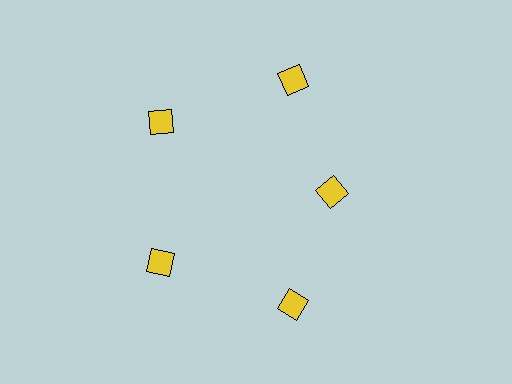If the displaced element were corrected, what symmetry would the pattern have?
It would have 5-fold rotational symmetry — the pattern would map onto itself every 72 degrees.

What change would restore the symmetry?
The symmetry would be restored by moving it outward, back onto the ring so that all 5 diamonds sit at equal angles and equal distance from the center.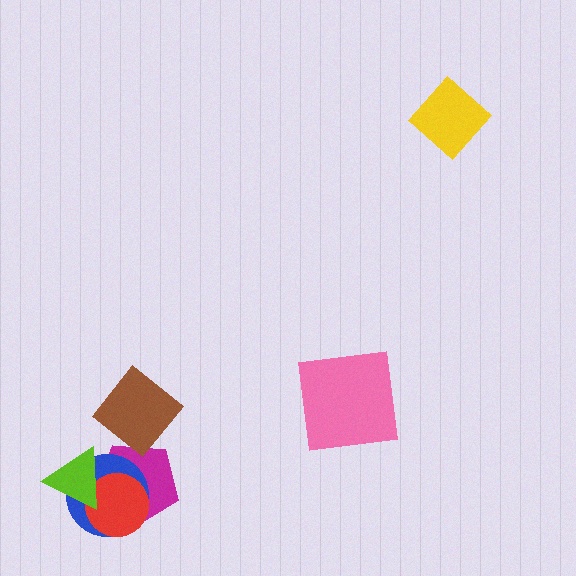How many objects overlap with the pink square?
0 objects overlap with the pink square.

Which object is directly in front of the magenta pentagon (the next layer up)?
The blue circle is directly in front of the magenta pentagon.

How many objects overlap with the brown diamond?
1 object overlaps with the brown diamond.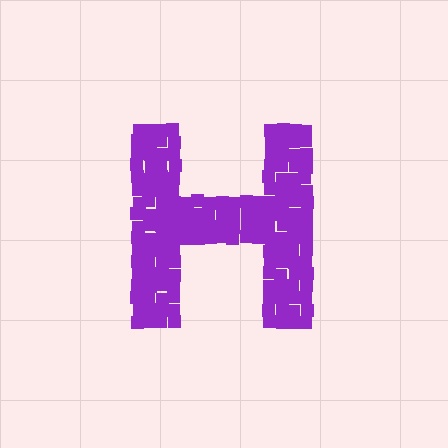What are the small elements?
The small elements are squares.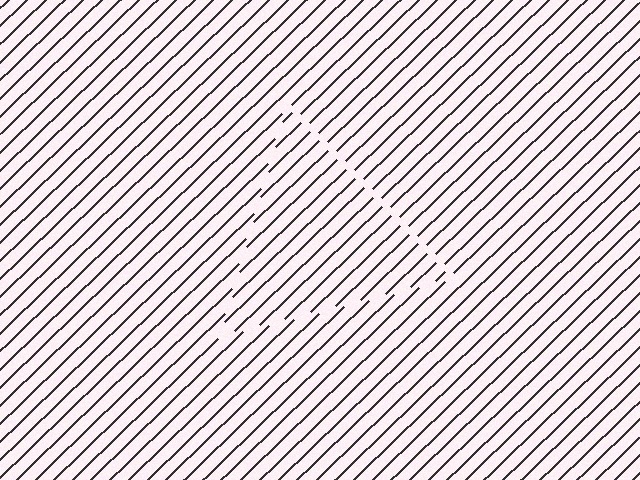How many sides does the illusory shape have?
3 sides — the line-ends trace a triangle.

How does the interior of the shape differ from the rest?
The interior of the shape contains the same grating, shifted by half a period — the contour is defined by the phase discontinuity where line-ends from the inner and outer gratings abut.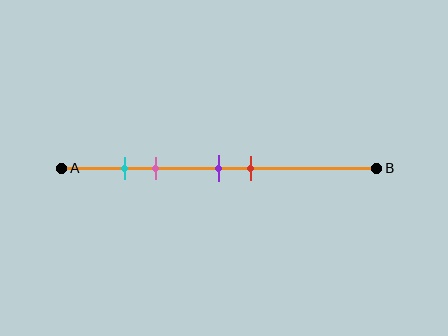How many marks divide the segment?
There are 4 marks dividing the segment.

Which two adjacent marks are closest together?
The cyan and pink marks are the closest adjacent pair.